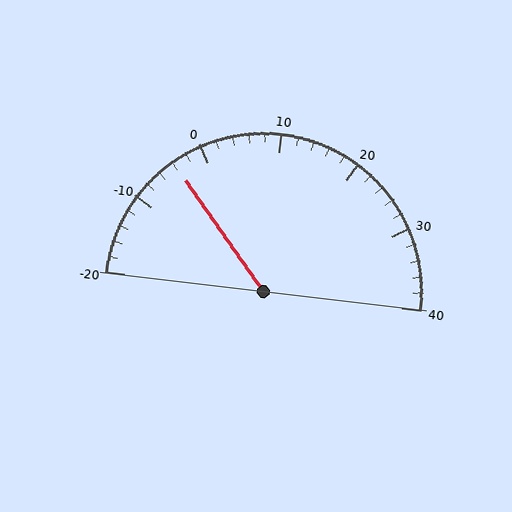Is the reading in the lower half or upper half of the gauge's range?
The reading is in the lower half of the range (-20 to 40).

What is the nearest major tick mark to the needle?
The nearest major tick mark is 0.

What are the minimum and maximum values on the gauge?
The gauge ranges from -20 to 40.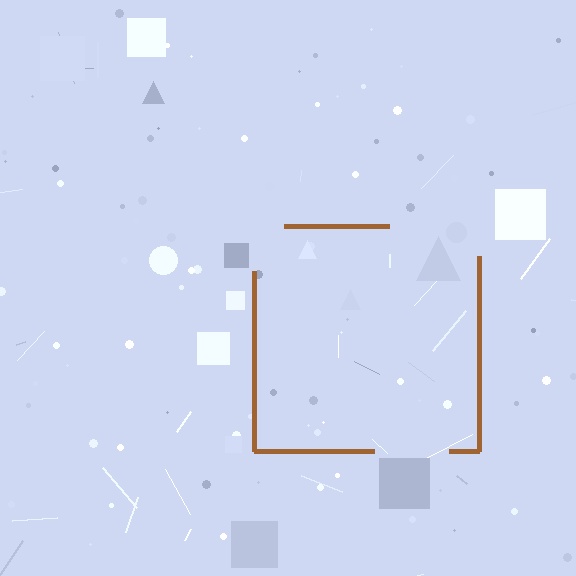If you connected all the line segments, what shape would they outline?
They would outline a square.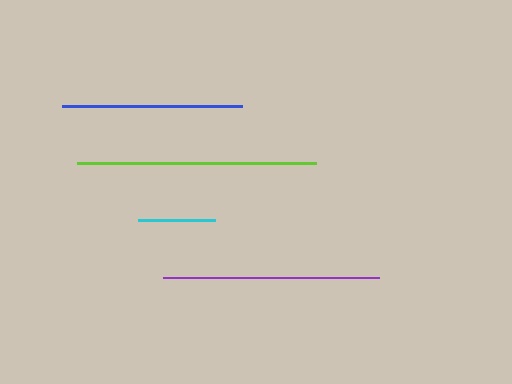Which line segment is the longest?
The lime line is the longest at approximately 239 pixels.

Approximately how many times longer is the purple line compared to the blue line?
The purple line is approximately 1.2 times the length of the blue line.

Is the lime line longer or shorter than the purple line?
The lime line is longer than the purple line.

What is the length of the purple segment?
The purple segment is approximately 216 pixels long.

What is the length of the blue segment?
The blue segment is approximately 180 pixels long.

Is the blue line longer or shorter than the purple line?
The purple line is longer than the blue line.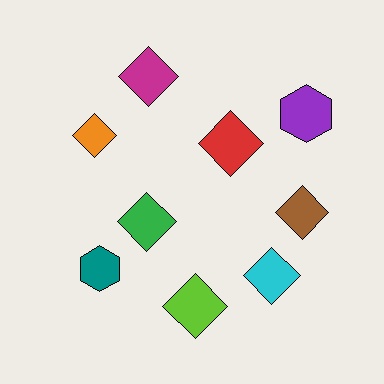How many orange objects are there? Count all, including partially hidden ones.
There is 1 orange object.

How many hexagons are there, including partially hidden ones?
There are 2 hexagons.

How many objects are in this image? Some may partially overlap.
There are 9 objects.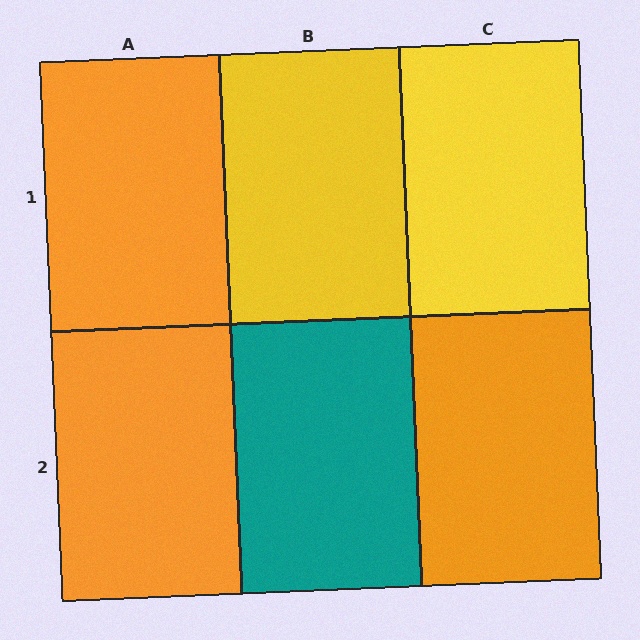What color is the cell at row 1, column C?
Yellow.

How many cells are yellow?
2 cells are yellow.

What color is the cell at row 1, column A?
Orange.